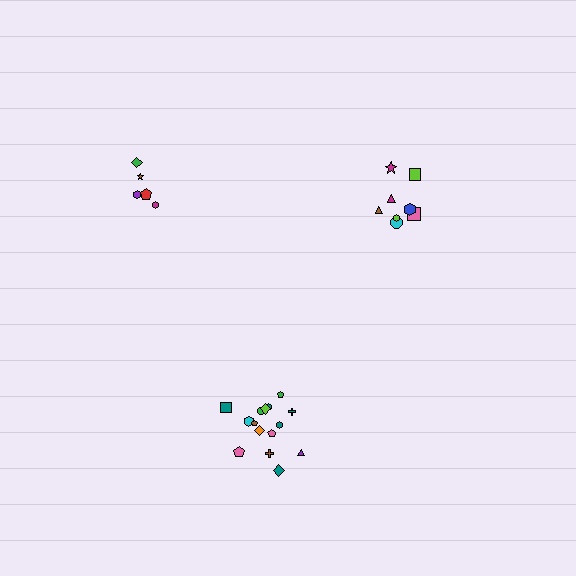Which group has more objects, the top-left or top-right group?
The top-right group.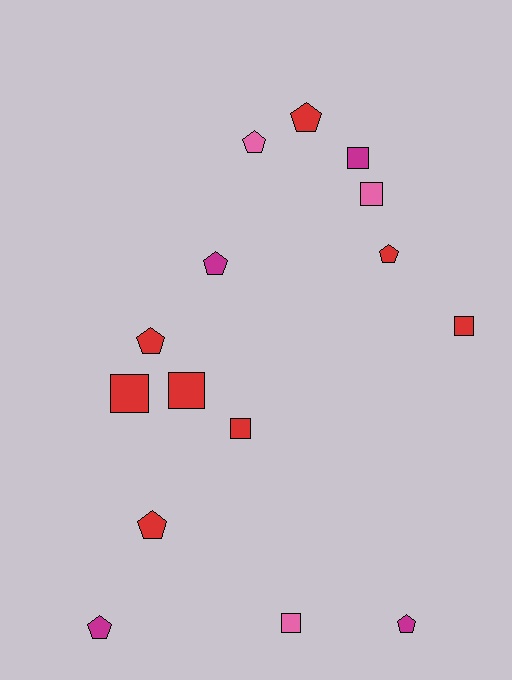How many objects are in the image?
There are 15 objects.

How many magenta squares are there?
There is 1 magenta square.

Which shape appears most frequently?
Pentagon, with 8 objects.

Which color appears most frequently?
Red, with 8 objects.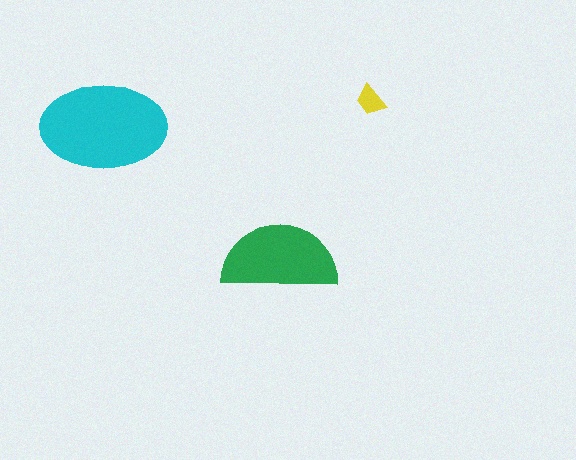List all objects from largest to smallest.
The cyan ellipse, the green semicircle, the yellow trapezoid.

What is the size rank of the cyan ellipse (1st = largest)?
1st.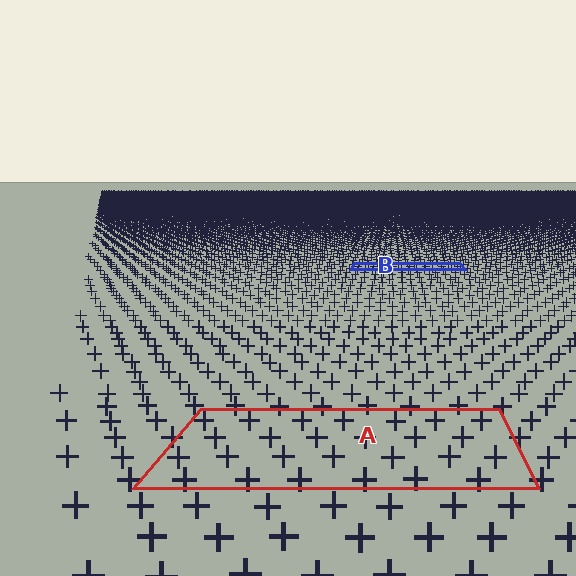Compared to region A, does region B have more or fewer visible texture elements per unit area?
Region B has more texture elements per unit area — they are packed more densely because it is farther away.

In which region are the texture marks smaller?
The texture marks are smaller in region B, because it is farther away.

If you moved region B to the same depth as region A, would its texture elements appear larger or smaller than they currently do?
They would appear larger. At a closer depth, the same texture elements are projected at a bigger on-screen size.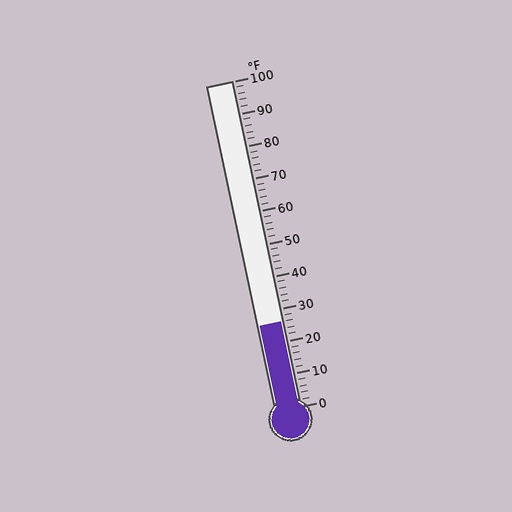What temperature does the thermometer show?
The thermometer shows approximately 26°F.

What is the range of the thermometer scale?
The thermometer scale ranges from 0°F to 100°F.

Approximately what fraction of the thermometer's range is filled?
The thermometer is filled to approximately 25% of its range.